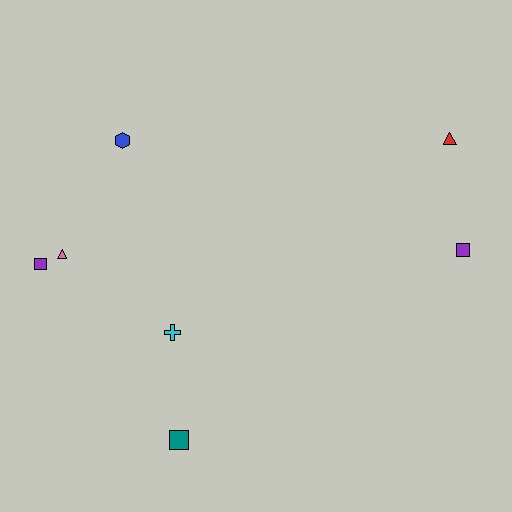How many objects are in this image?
There are 7 objects.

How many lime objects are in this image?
There are no lime objects.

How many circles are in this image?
There are no circles.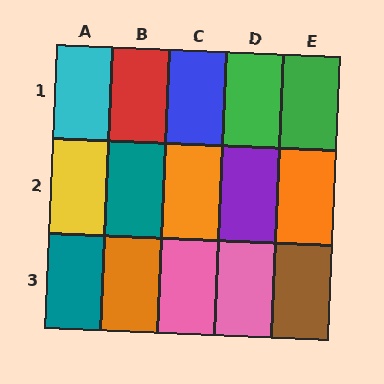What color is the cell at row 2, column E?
Orange.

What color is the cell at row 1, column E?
Green.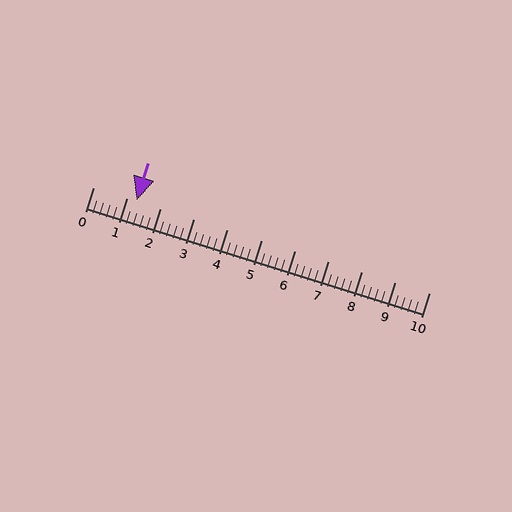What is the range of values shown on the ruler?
The ruler shows values from 0 to 10.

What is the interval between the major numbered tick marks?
The major tick marks are spaced 1 units apart.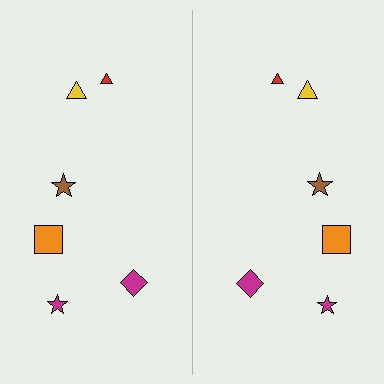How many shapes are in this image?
There are 12 shapes in this image.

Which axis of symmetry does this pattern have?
The pattern has a vertical axis of symmetry running through the center of the image.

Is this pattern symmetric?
Yes, this pattern has bilateral (reflection) symmetry.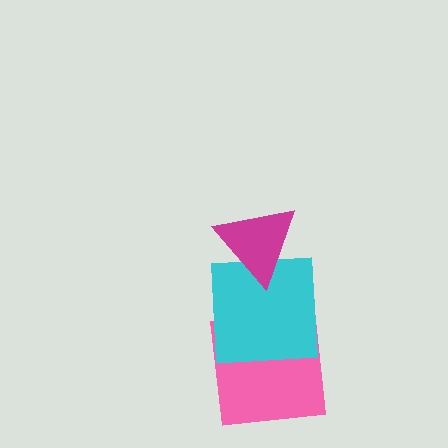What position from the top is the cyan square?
The cyan square is 2nd from the top.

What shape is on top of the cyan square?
The magenta triangle is on top of the cyan square.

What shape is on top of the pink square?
The cyan square is on top of the pink square.